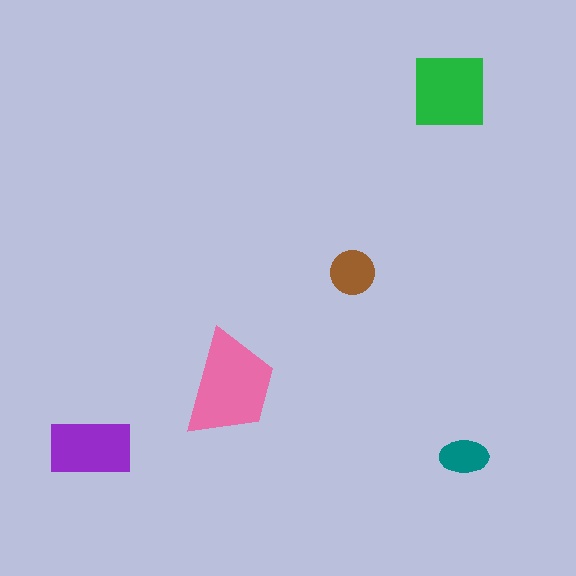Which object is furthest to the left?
The purple rectangle is leftmost.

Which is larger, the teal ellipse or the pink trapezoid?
The pink trapezoid.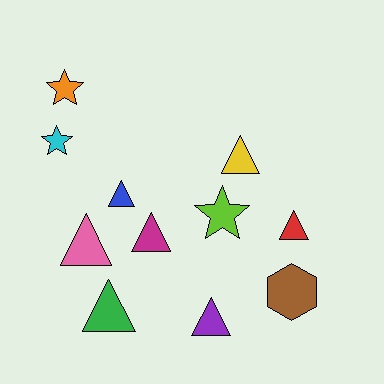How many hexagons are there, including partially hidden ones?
There is 1 hexagon.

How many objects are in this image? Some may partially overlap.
There are 11 objects.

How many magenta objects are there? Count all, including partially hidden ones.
There is 1 magenta object.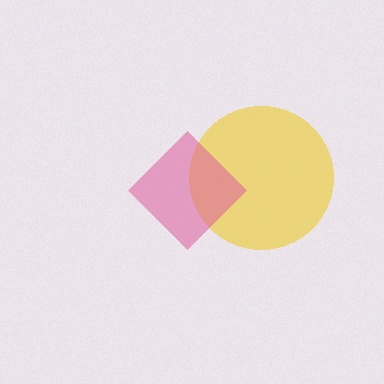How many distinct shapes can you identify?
There are 2 distinct shapes: a yellow circle, a pink diamond.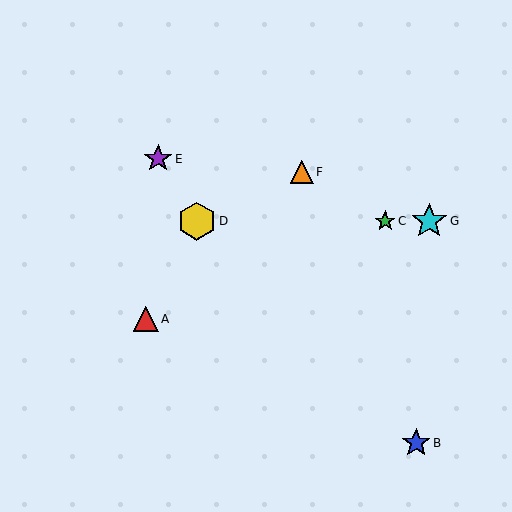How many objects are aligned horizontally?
3 objects (C, D, G) are aligned horizontally.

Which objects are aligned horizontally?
Objects C, D, G are aligned horizontally.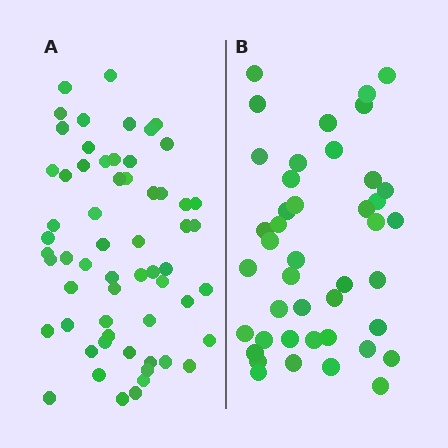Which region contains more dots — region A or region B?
Region A (the left region) has more dots.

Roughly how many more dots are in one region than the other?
Region A has approximately 15 more dots than region B.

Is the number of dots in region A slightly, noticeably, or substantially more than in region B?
Region A has noticeably more, but not dramatically so. The ratio is roughly 1.4 to 1.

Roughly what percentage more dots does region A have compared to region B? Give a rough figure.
About 40% more.